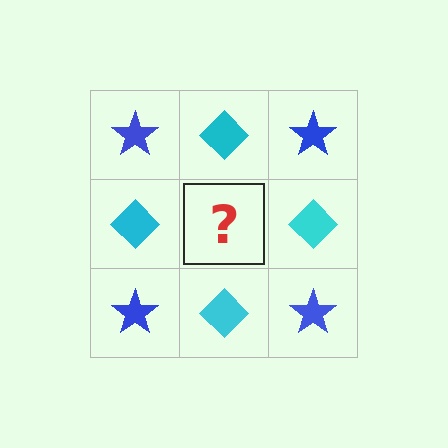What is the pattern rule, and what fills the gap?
The rule is that it alternates blue star and cyan diamond in a checkerboard pattern. The gap should be filled with a blue star.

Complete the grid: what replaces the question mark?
The question mark should be replaced with a blue star.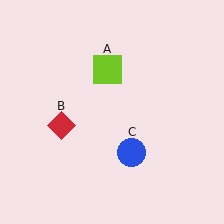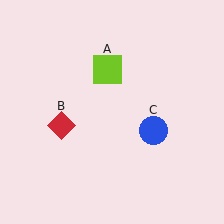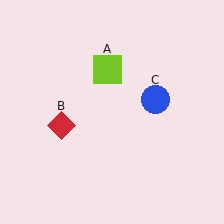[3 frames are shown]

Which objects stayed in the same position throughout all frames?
Lime square (object A) and red diamond (object B) remained stationary.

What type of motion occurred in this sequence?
The blue circle (object C) rotated counterclockwise around the center of the scene.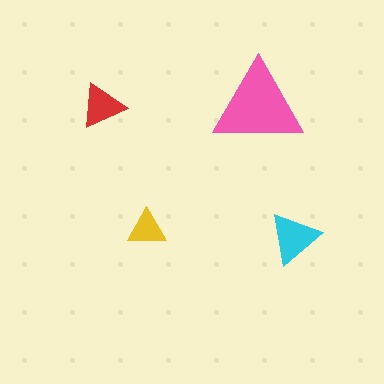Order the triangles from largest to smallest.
the pink one, the cyan one, the red one, the yellow one.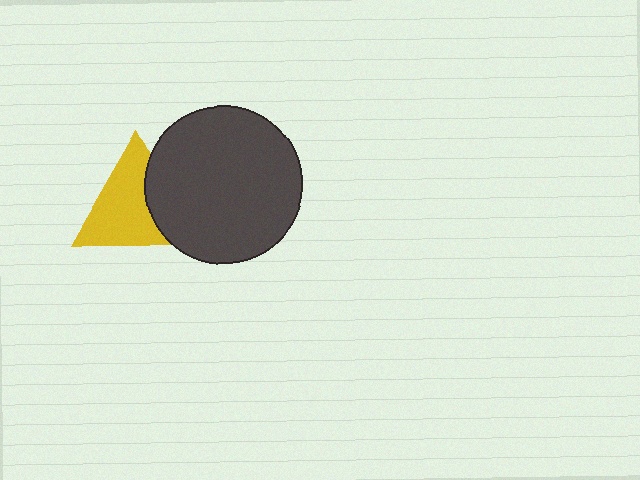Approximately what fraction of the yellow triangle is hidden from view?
Roughly 32% of the yellow triangle is hidden behind the dark gray circle.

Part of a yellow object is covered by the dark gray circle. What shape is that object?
It is a triangle.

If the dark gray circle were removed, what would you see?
You would see the complete yellow triangle.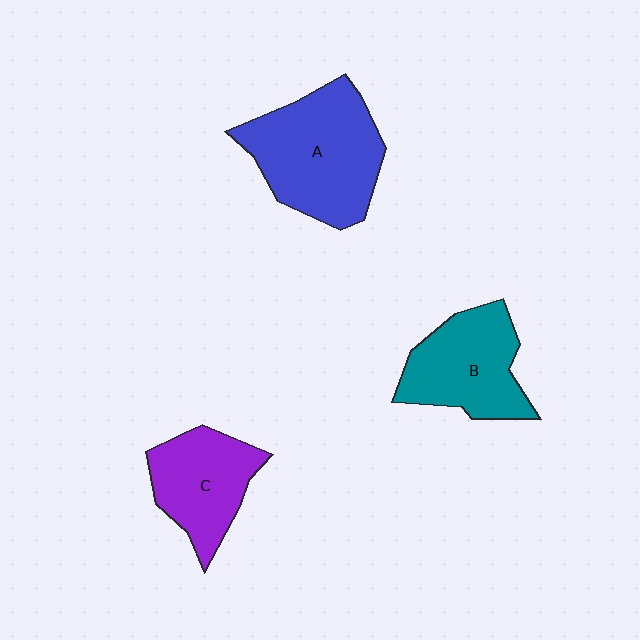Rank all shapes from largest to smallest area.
From largest to smallest: A (blue), B (teal), C (purple).